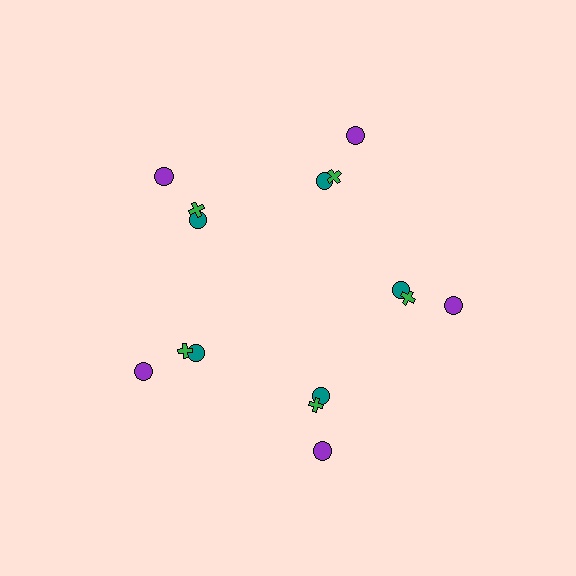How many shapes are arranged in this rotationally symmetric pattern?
There are 15 shapes, arranged in 5 groups of 3.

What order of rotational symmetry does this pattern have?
This pattern has 5-fold rotational symmetry.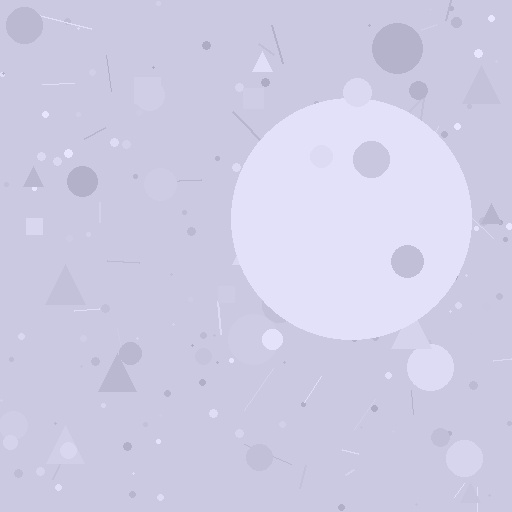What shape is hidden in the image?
A circle is hidden in the image.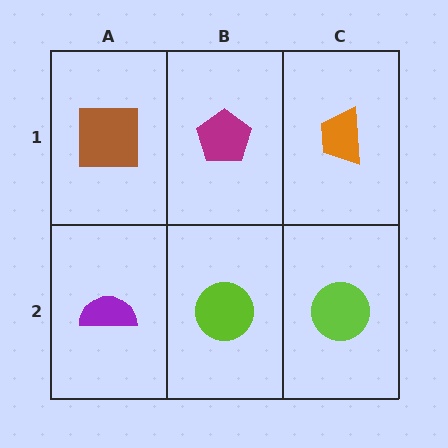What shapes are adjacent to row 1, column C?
A lime circle (row 2, column C), a magenta pentagon (row 1, column B).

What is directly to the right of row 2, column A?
A lime circle.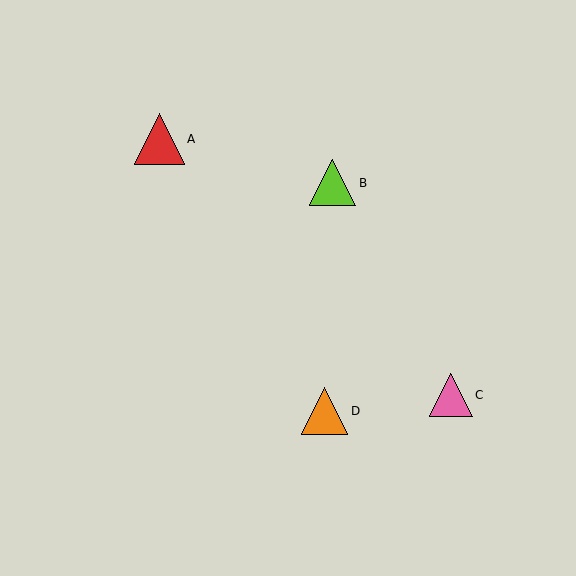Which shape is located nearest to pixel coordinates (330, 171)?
The lime triangle (labeled B) at (333, 183) is nearest to that location.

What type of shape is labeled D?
Shape D is an orange triangle.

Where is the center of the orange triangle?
The center of the orange triangle is at (325, 411).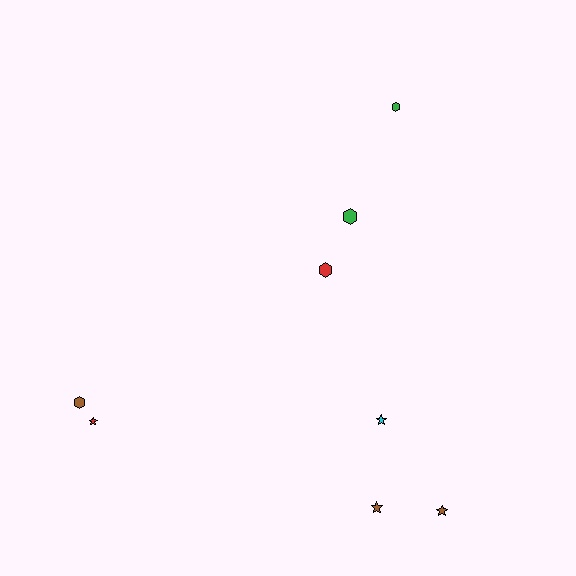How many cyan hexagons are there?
There are no cyan hexagons.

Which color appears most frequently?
Brown, with 3 objects.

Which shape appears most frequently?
Star, with 4 objects.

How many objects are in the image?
There are 8 objects.